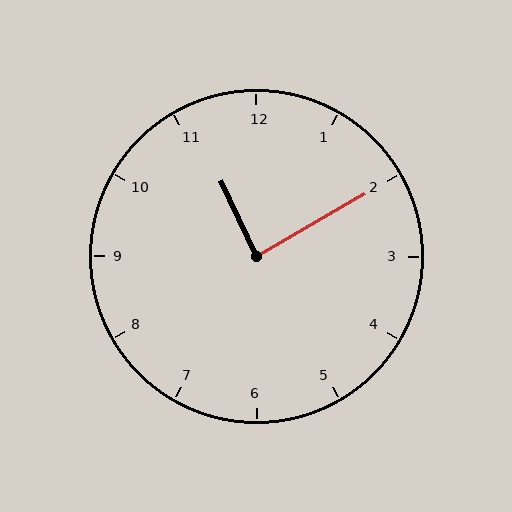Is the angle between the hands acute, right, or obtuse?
It is right.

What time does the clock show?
11:10.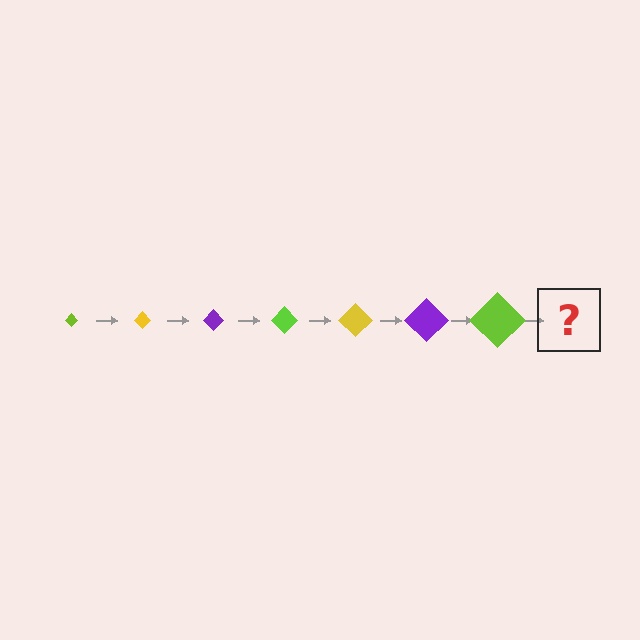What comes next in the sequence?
The next element should be a yellow diamond, larger than the previous one.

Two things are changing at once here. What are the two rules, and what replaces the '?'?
The two rules are that the diamond grows larger each step and the color cycles through lime, yellow, and purple. The '?' should be a yellow diamond, larger than the previous one.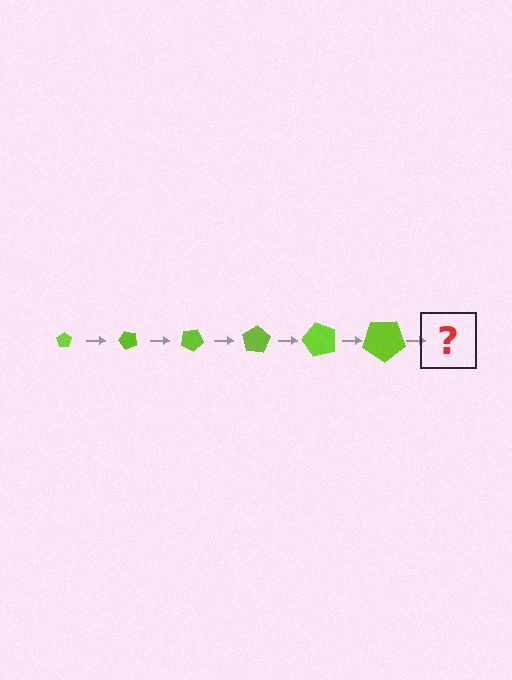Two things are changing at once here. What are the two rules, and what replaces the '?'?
The two rules are that the pentagon grows larger each step and it rotates 50 degrees each step. The '?' should be a pentagon, larger than the previous one and rotated 300 degrees from the start.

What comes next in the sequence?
The next element should be a pentagon, larger than the previous one and rotated 300 degrees from the start.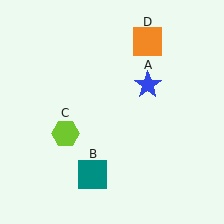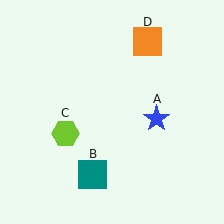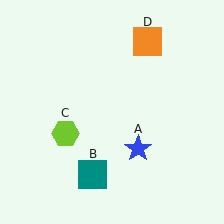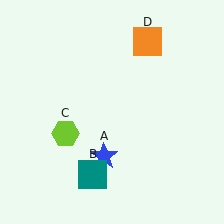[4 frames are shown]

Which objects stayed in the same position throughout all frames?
Teal square (object B) and lime hexagon (object C) and orange square (object D) remained stationary.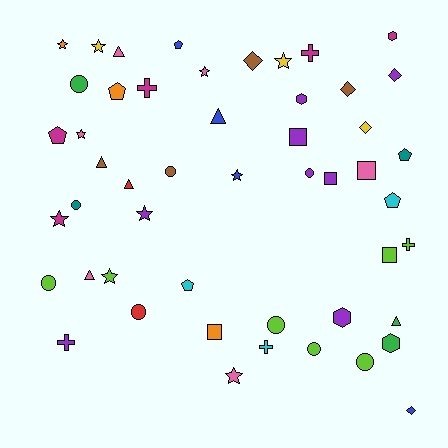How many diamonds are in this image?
There are 5 diamonds.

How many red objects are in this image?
There are 2 red objects.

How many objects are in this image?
There are 50 objects.